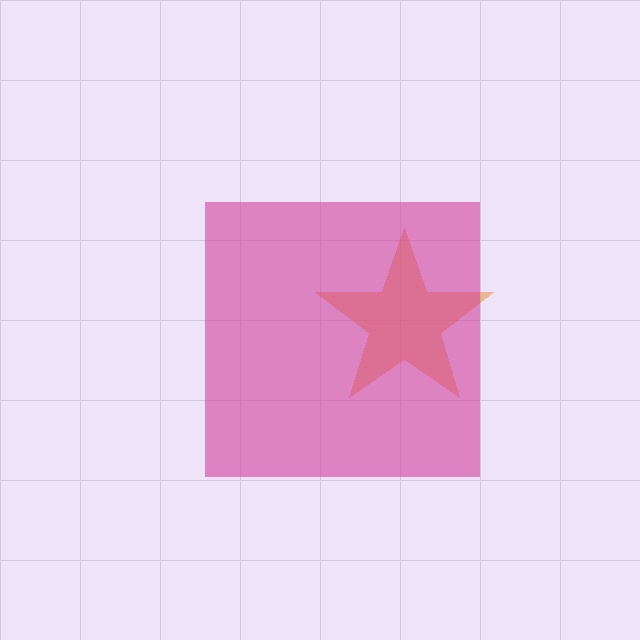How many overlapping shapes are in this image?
There are 2 overlapping shapes in the image.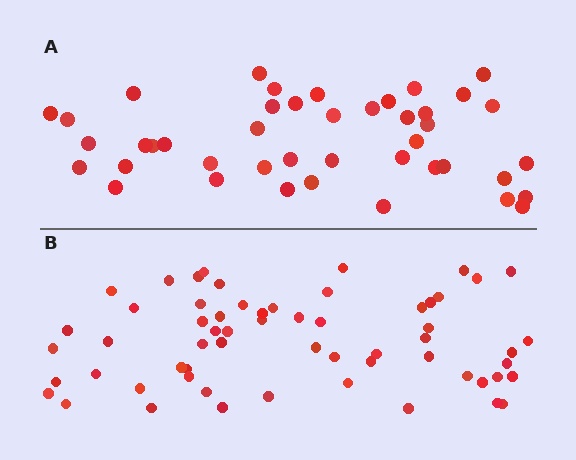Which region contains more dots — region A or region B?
Region B (the bottom region) has more dots.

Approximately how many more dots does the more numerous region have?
Region B has approximately 15 more dots than region A.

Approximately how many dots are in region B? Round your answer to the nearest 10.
About 60 dots.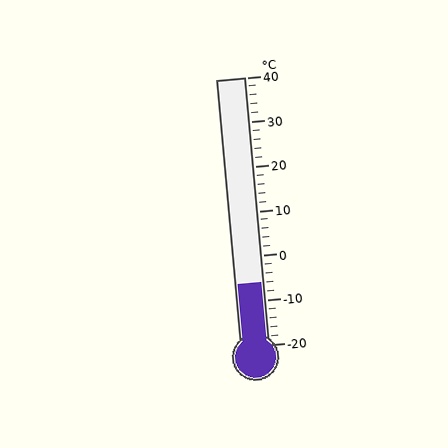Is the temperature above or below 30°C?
The temperature is below 30°C.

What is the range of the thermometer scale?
The thermometer scale ranges from -20°C to 40°C.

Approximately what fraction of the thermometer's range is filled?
The thermometer is filled to approximately 25% of its range.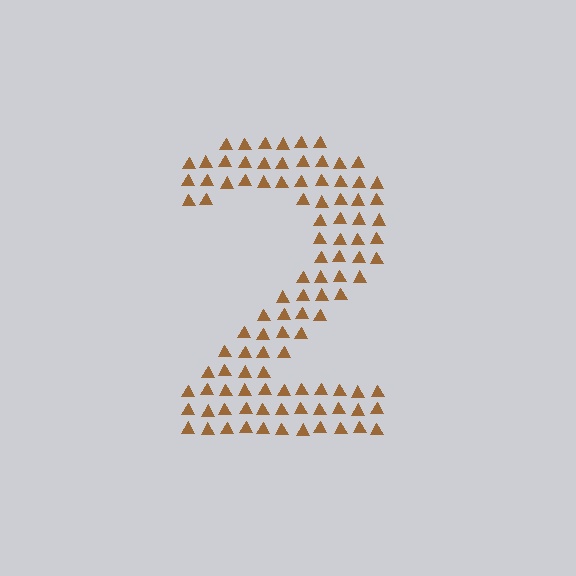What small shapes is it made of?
It is made of small triangles.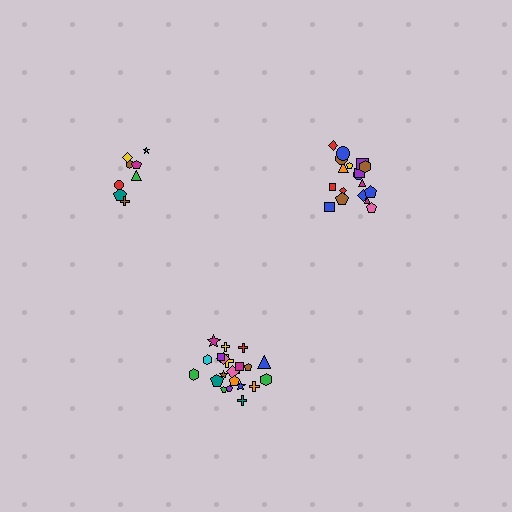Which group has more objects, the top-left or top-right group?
The top-right group.